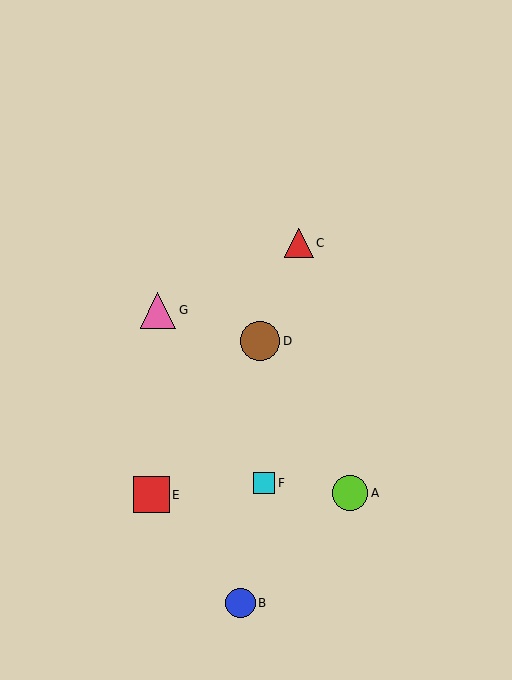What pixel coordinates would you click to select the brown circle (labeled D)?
Click at (260, 341) to select the brown circle D.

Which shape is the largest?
The brown circle (labeled D) is the largest.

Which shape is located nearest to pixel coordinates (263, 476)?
The cyan square (labeled F) at (264, 483) is nearest to that location.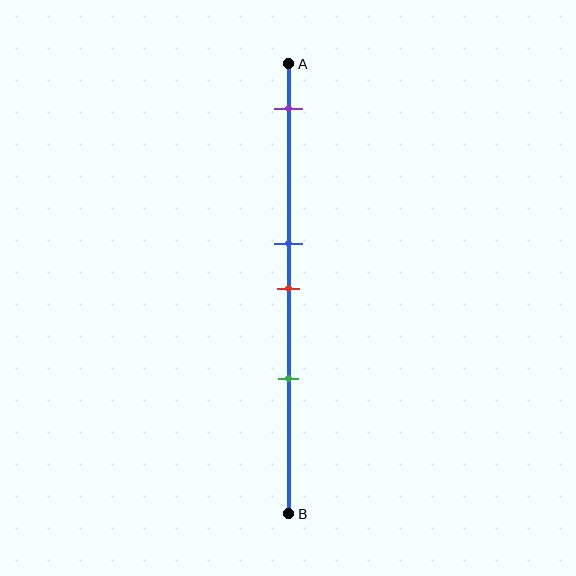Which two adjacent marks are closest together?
The blue and red marks are the closest adjacent pair.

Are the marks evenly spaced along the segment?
No, the marks are not evenly spaced.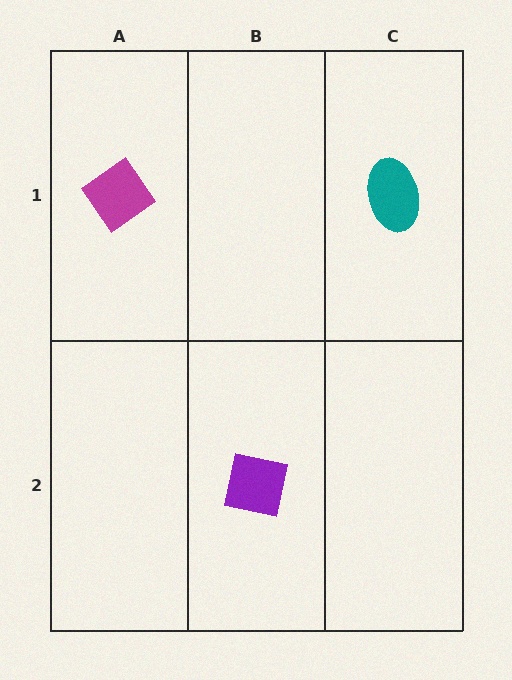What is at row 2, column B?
A purple square.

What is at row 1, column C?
A teal ellipse.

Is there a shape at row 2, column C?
No, that cell is empty.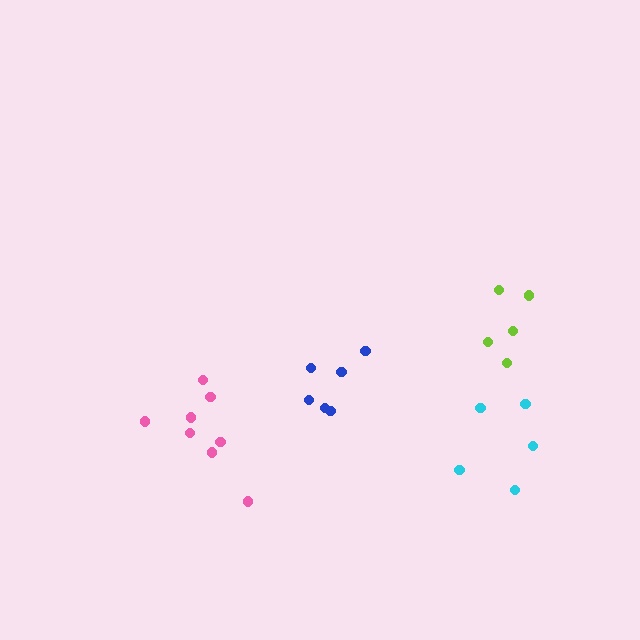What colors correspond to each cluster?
The clusters are colored: cyan, blue, pink, lime.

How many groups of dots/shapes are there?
There are 4 groups.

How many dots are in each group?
Group 1: 5 dots, Group 2: 6 dots, Group 3: 8 dots, Group 4: 5 dots (24 total).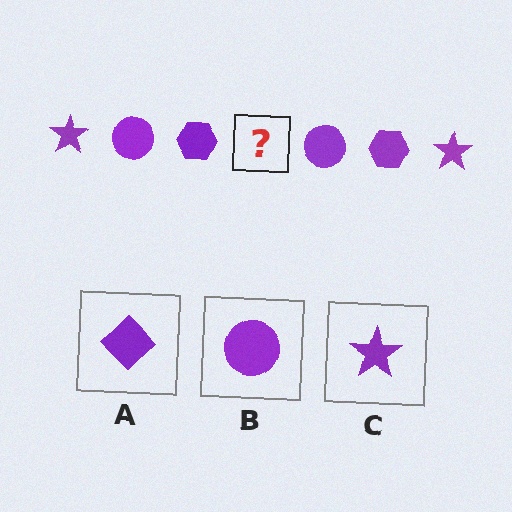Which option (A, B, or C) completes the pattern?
C.